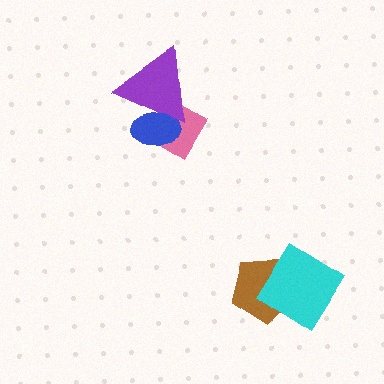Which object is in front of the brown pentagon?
The cyan diamond is in front of the brown pentagon.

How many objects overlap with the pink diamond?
2 objects overlap with the pink diamond.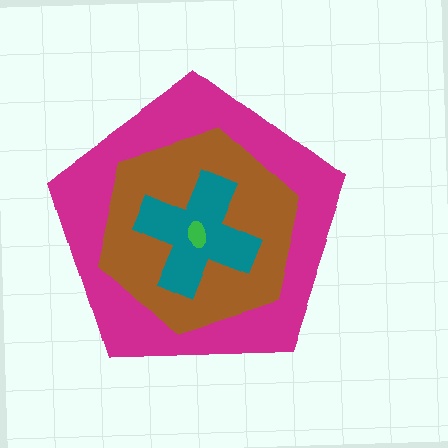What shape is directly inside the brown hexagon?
The teal cross.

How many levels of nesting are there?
4.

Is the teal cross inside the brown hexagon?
Yes.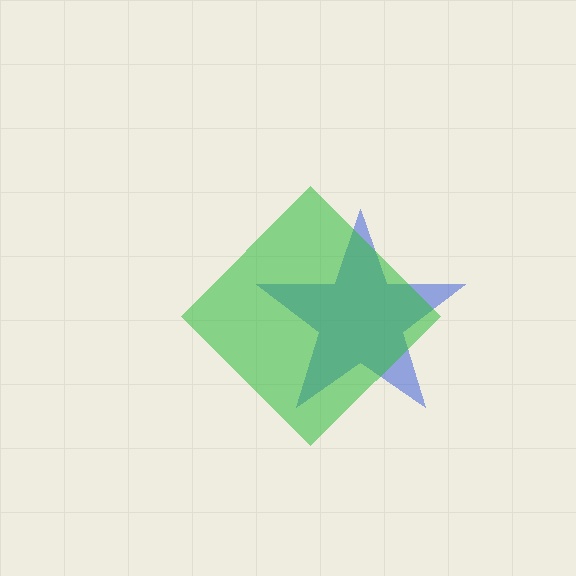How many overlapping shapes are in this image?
There are 2 overlapping shapes in the image.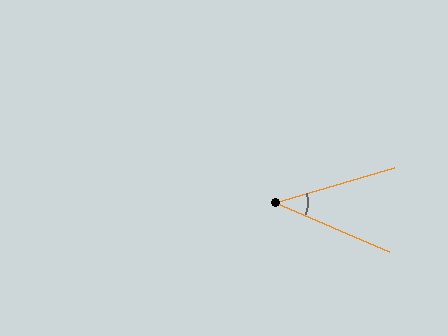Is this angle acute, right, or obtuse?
It is acute.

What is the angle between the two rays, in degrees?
Approximately 40 degrees.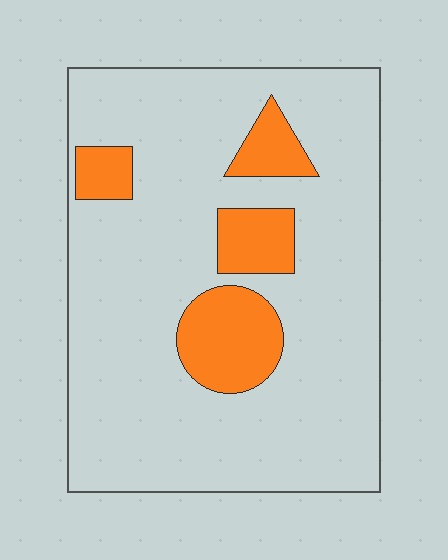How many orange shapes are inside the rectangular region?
4.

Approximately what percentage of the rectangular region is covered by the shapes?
Approximately 15%.